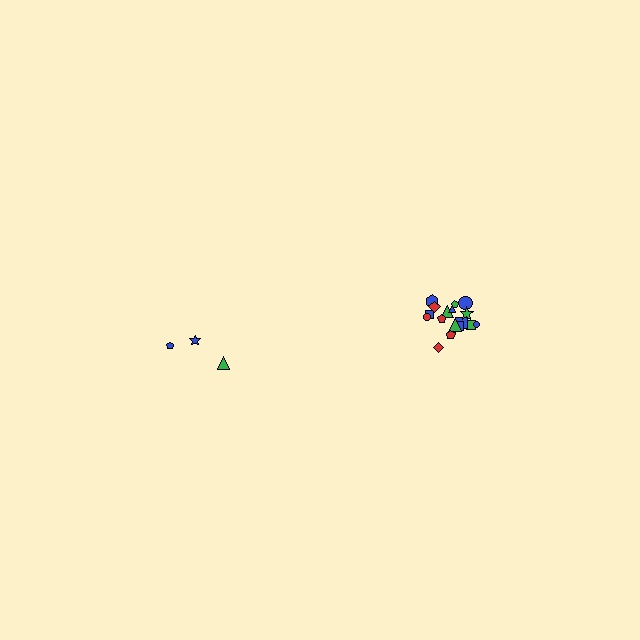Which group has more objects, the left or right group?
The right group.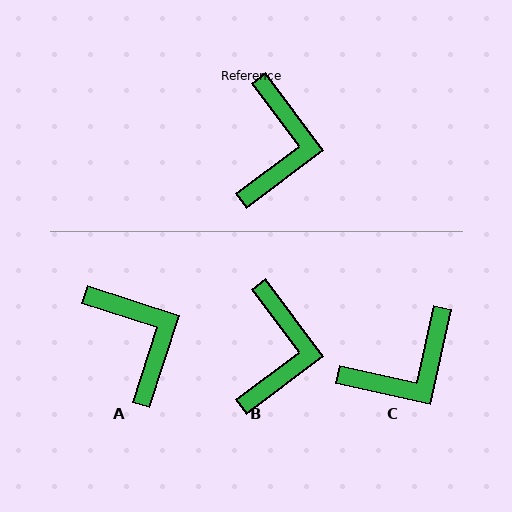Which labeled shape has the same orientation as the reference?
B.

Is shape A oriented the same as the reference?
No, it is off by about 35 degrees.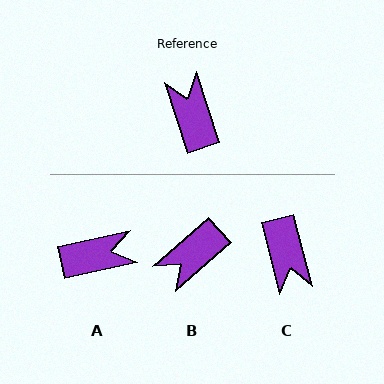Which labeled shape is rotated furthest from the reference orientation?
C, about 176 degrees away.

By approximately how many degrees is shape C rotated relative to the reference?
Approximately 176 degrees counter-clockwise.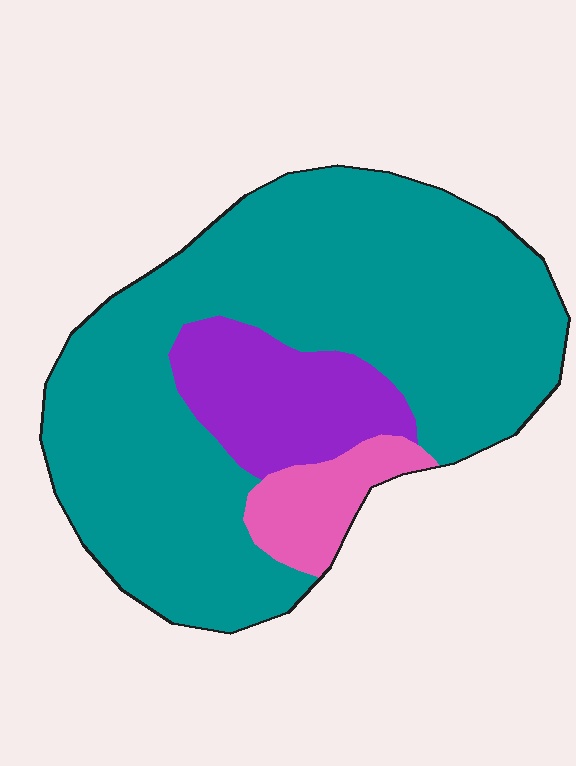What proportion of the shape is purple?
Purple takes up less than a quarter of the shape.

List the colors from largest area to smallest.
From largest to smallest: teal, purple, pink.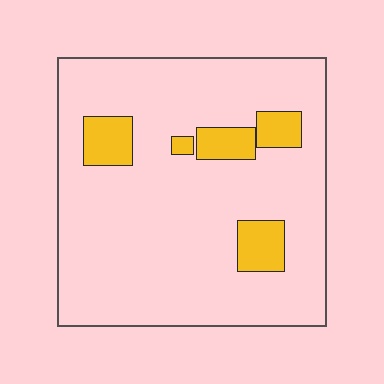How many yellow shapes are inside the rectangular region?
5.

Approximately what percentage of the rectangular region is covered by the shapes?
Approximately 15%.